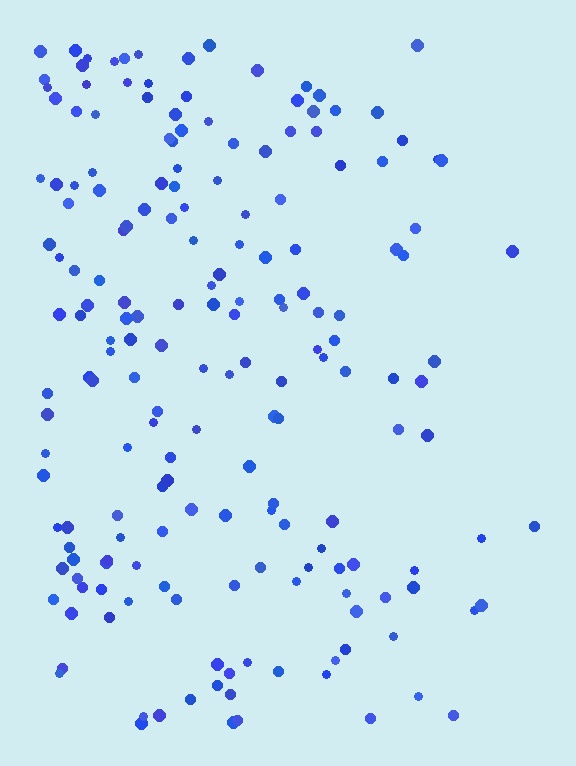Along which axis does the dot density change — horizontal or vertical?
Horizontal.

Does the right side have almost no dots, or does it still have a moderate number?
Still a moderate number, just noticeably fewer than the left.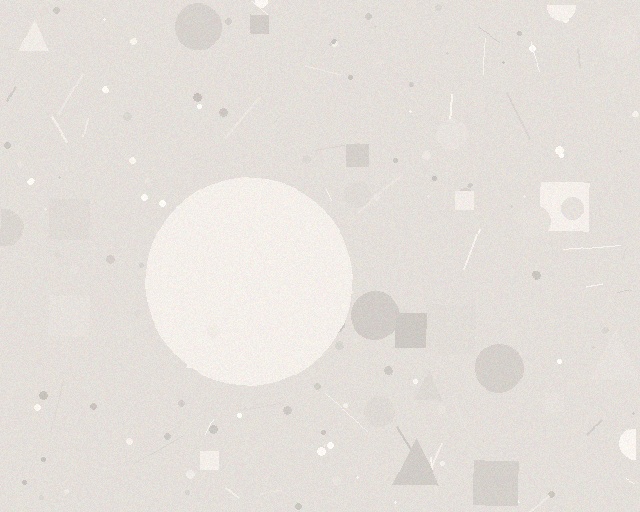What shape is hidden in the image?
A circle is hidden in the image.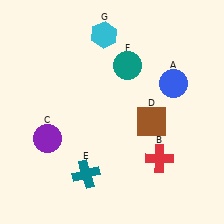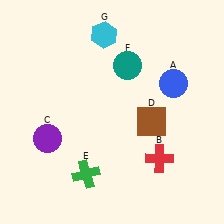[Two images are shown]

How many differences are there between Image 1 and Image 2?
There is 1 difference between the two images.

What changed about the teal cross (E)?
In Image 1, E is teal. In Image 2, it changed to green.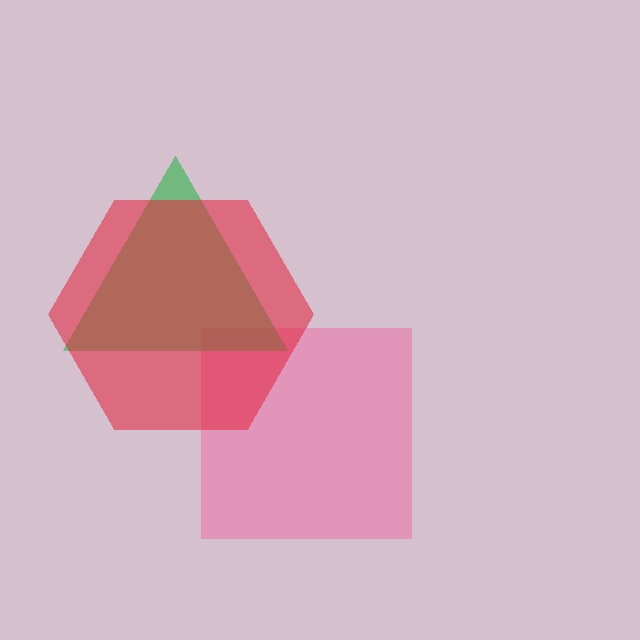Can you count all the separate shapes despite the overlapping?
Yes, there are 3 separate shapes.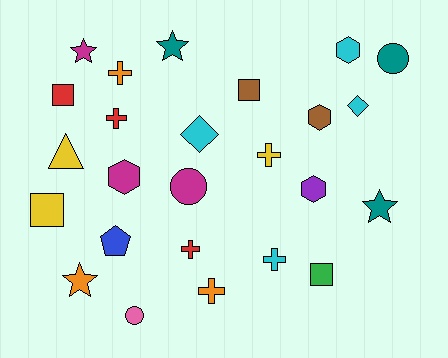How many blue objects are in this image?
There is 1 blue object.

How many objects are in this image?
There are 25 objects.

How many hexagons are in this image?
There are 4 hexagons.